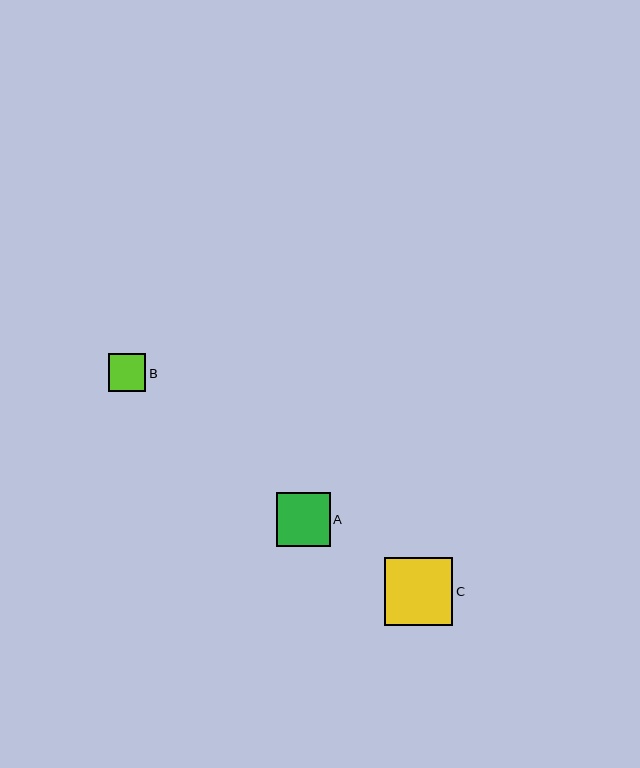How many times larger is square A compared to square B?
Square A is approximately 1.4 times the size of square B.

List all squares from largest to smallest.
From largest to smallest: C, A, B.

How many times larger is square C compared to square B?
Square C is approximately 1.8 times the size of square B.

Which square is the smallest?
Square B is the smallest with a size of approximately 38 pixels.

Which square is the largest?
Square C is the largest with a size of approximately 68 pixels.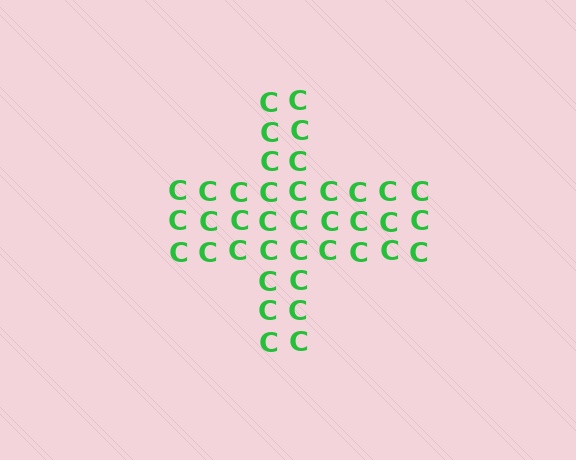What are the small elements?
The small elements are letter C's.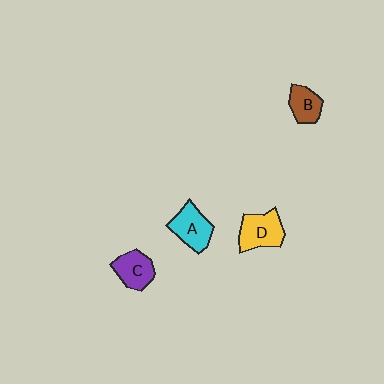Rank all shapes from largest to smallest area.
From largest to smallest: D (yellow), A (cyan), C (purple), B (brown).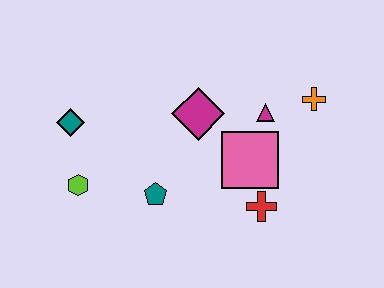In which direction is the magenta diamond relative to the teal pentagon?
The magenta diamond is above the teal pentagon.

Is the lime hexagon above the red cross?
Yes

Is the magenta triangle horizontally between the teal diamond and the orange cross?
Yes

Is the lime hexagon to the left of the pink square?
Yes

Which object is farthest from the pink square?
The teal diamond is farthest from the pink square.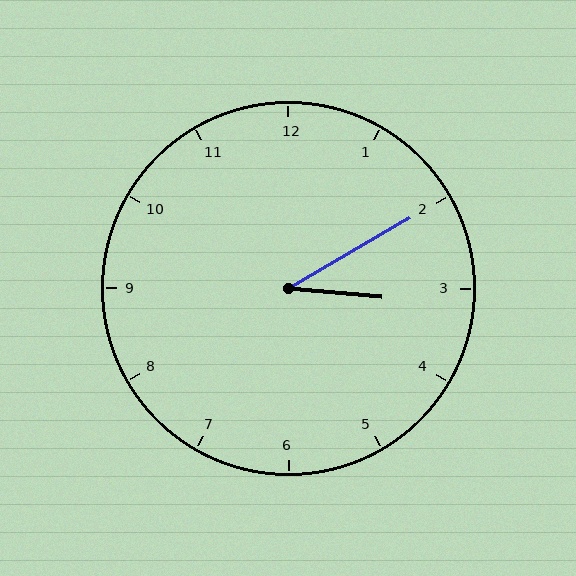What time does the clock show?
3:10.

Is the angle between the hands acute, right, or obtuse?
It is acute.